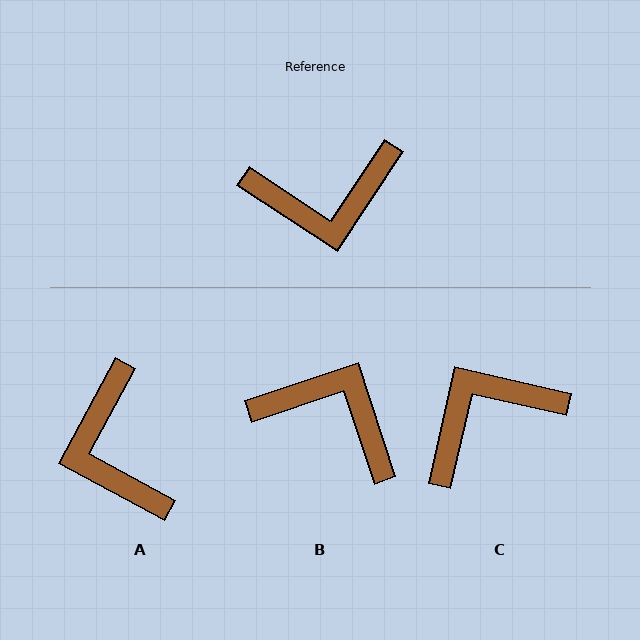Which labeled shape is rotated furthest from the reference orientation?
C, about 159 degrees away.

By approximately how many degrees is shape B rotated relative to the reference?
Approximately 142 degrees counter-clockwise.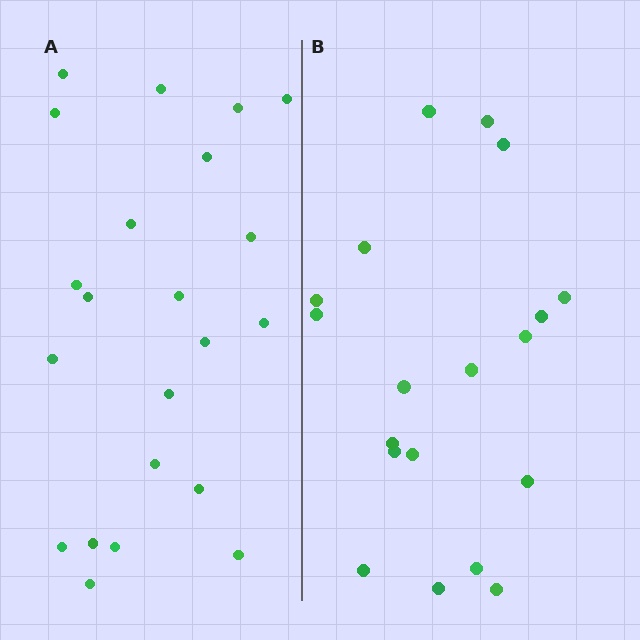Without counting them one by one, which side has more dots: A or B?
Region A (the left region) has more dots.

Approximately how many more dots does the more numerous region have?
Region A has just a few more — roughly 2 or 3 more dots than region B.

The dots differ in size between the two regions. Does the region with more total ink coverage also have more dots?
No. Region B has more total ink coverage because its dots are larger, but region A actually contains more individual dots. Total area can be misleading — the number of items is what matters here.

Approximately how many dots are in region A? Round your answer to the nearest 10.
About 20 dots. (The exact count is 22, which rounds to 20.)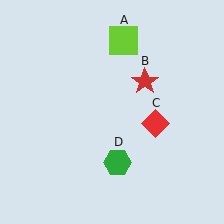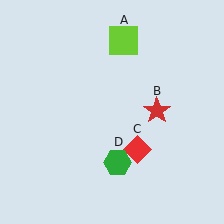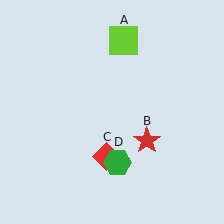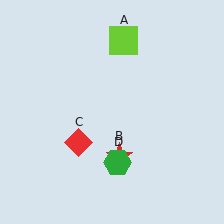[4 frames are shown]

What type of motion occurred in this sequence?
The red star (object B), red diamond (object C) rotated clockwise around the center of the scene.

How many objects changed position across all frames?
2 objects changed position: red star (object B), red diamond (object C).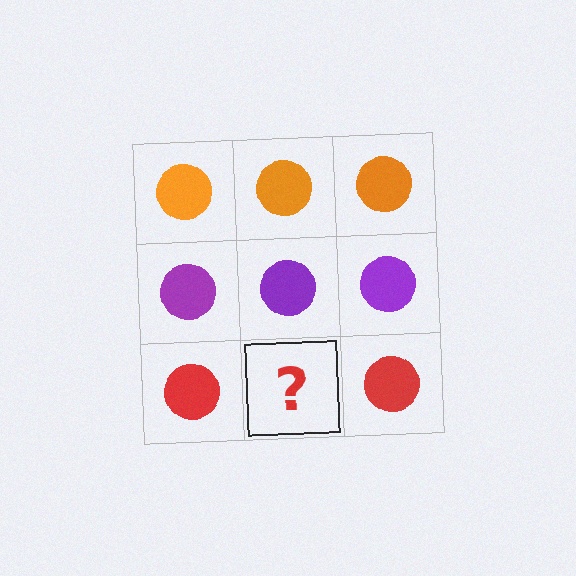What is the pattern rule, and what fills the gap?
The rule is that each row has a consistent color. The gap should be filled with a red circle.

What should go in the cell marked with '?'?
The missing cell should contain a red circle.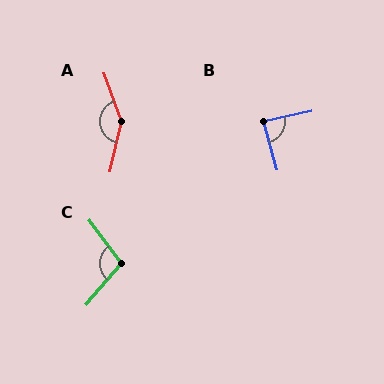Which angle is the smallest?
B, at approximately 86 degrees.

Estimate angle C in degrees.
Approximately 103 degrees.